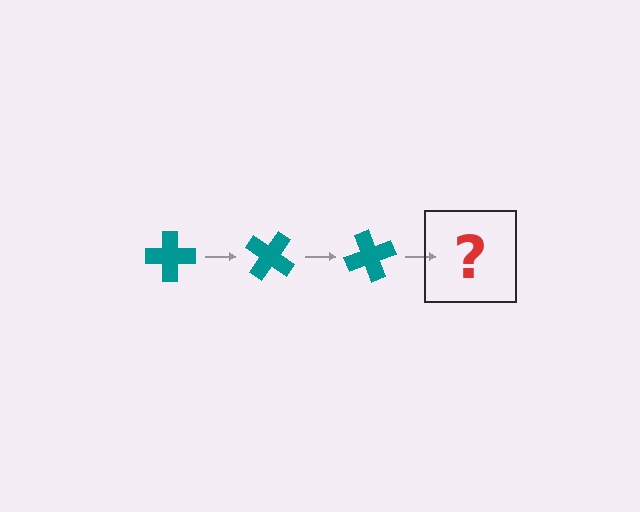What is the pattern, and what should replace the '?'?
The pattern is that the cross rotates 35 degrees each step. The '?' should be a teal cross rotated 105 degrees.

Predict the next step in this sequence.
The next step is a teal cross rotated 105 degrees.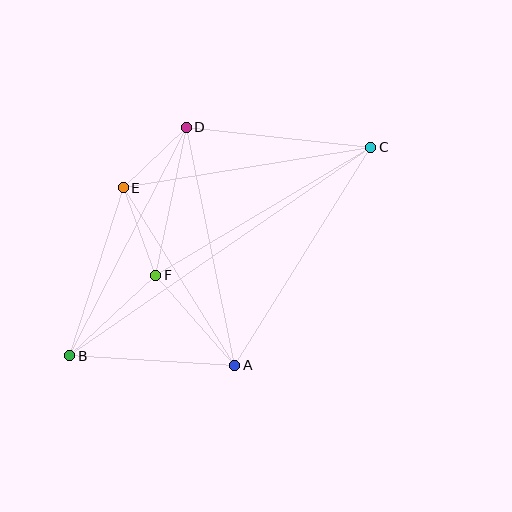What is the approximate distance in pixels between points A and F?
The distance between A and F is approximately 120 pixels.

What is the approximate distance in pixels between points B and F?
The distance between B and F is approximately 118 pixels.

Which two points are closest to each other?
Points D and E are closest to each other.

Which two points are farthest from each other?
Points B and C are farthest from each other.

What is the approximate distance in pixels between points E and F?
The distance between E and F is approximately 93 pixels.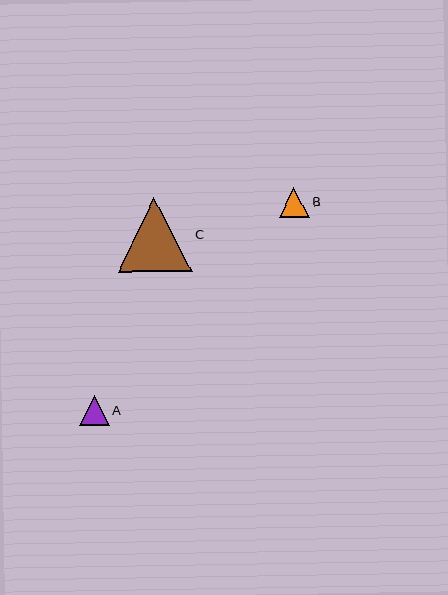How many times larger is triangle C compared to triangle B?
Triangle C is approximately 2.5 times the size of triangle B.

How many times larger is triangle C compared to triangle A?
Triangle C is approximately 2.5 times the size of triangle A.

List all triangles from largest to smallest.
From largest to smallest: C, B, A.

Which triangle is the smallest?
Triangle A is the smallest with a size of approximately 30 pixels.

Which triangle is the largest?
Triangle C is the largest with a size of approximately 74 pixels.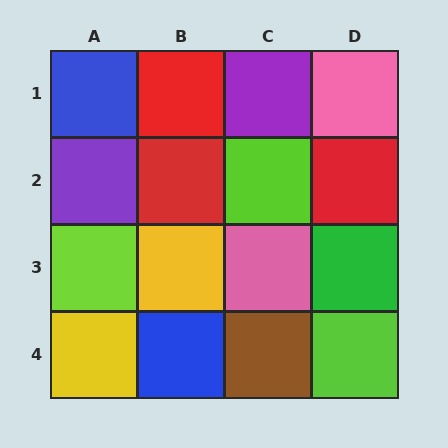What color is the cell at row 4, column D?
Lime.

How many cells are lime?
3 cells are lime.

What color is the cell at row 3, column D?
Green.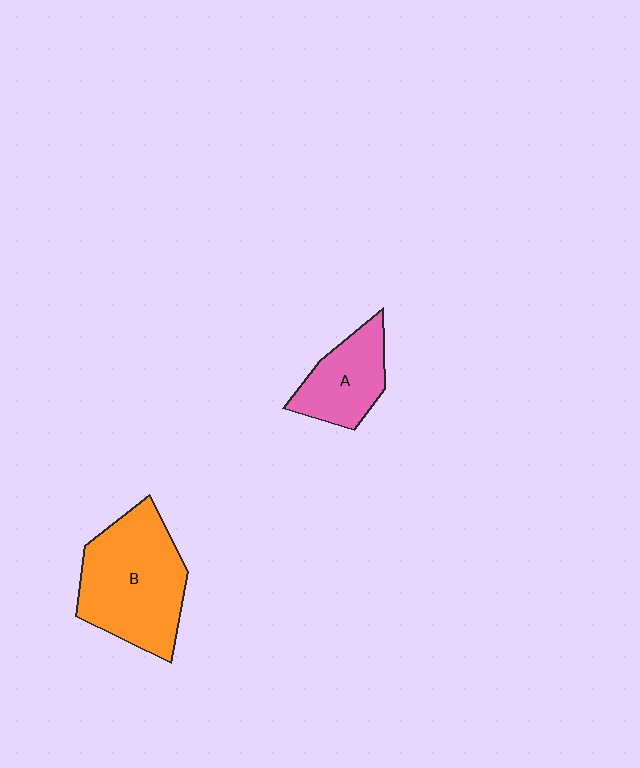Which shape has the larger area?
Shape B (orange).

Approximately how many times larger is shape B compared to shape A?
Approximately 1.8 times.